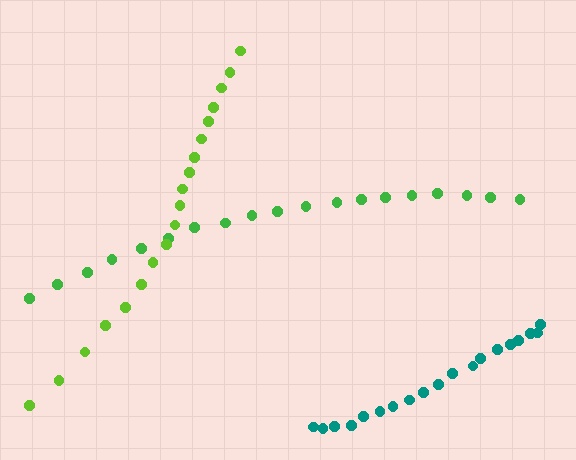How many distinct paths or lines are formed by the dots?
There are 3 distinct paths.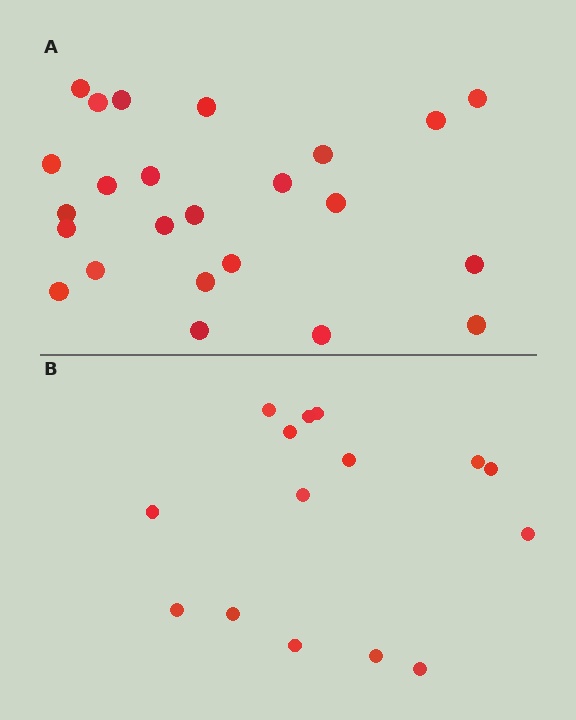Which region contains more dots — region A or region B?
Region A (the top region) has more dots.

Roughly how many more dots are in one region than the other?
Region A has roughly 8 or so more dots than region B.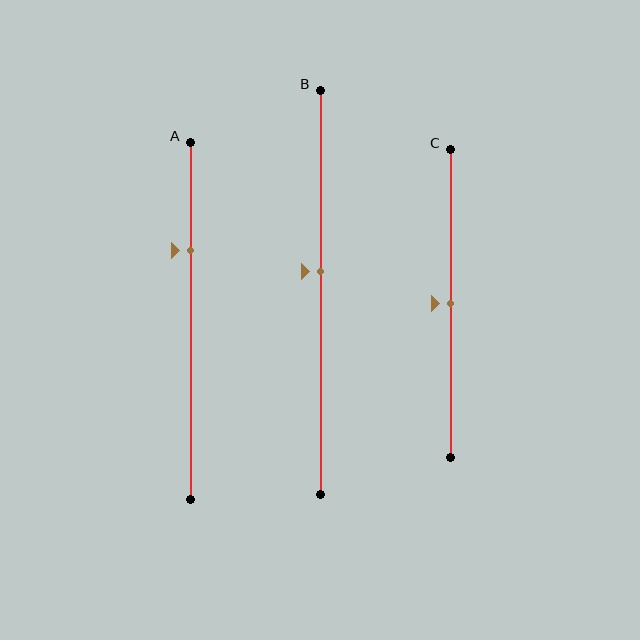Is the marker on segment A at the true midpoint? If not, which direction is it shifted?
No, the marker on segment A is shifted upward by about 20% of the segment length.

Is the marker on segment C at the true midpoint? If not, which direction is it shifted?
Yes, the marker on segment C is at the true midpoint.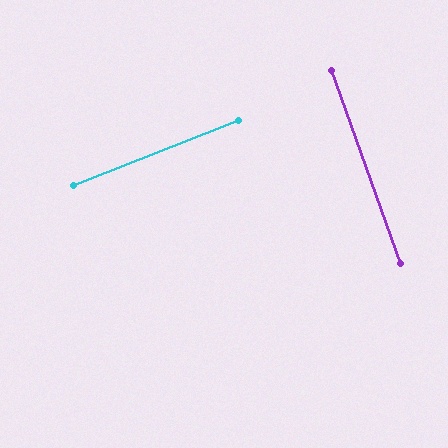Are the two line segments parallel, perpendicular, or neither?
Perpendicular — they meet at approximately 88°.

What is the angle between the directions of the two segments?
Approximately 88 degrees.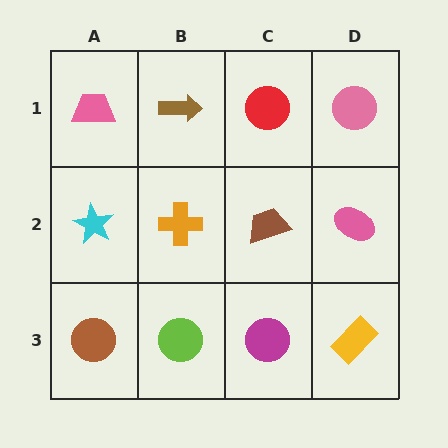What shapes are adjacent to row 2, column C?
A red circle (row 1, column C), a magenta circle (row 3, column C), an orange cross (row 2, column B), a pink ellipse (row 2, column D).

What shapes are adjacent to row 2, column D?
A pink circle (row 1, column D), a yellow rectangle (row 3, column D), a brown trapezoid (row 2, column C).